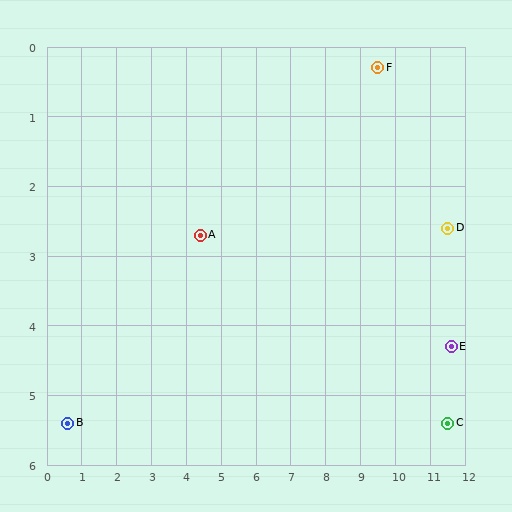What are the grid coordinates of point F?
Point F is at approximately (9.5, 0.3).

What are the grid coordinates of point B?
Point B is at approximately (0.6, 5.4).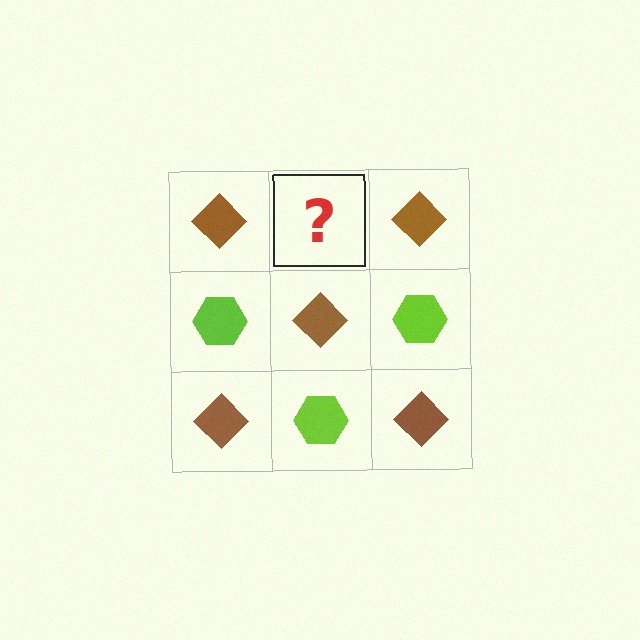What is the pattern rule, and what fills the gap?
The rule is that it alternates brown diamond and lime hexagon in a checkerboard pattern. The gap should be filled with a lime hexagon.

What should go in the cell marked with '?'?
The missing cell should contain a lime hexagon.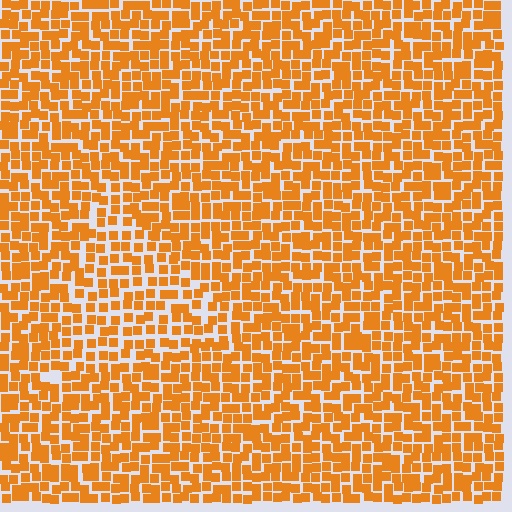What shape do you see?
I see a triangle.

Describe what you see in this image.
The image contains small orange elements arranged at two different densities. A triangle-shaped region is visible where the elements are less densely packed than the surrounding area.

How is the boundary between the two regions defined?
The boundary is defined by a change in element density (approximately 1.4x ratio). All elements are the same color, size, and shape.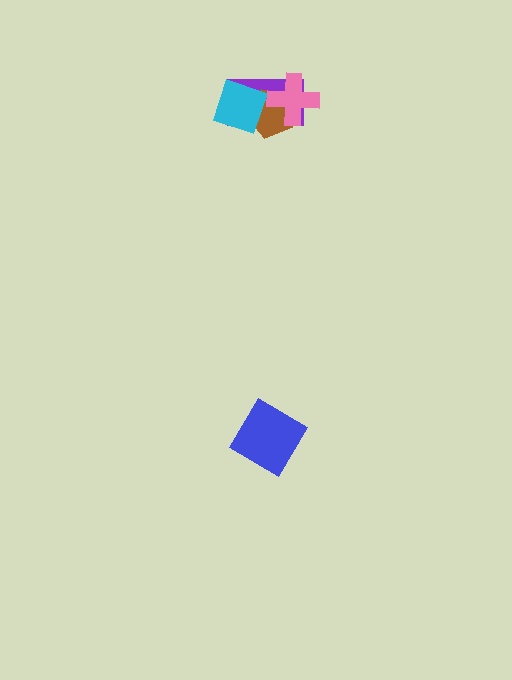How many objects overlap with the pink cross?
2 objects overlap with the pink cross.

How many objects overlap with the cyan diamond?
2 objects overlap with the cyan diamond.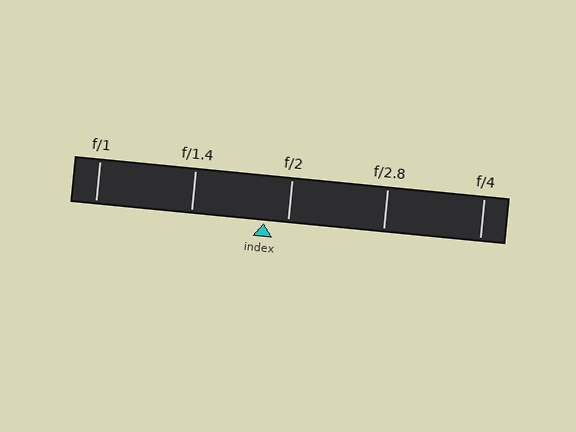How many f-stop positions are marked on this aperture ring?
There are 5 f-stop positions marked.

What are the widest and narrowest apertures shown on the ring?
The widest aperture shown is f/1 and the narrowest is f/4.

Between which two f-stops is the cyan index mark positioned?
The index mark is between f/1.4 and f/2.